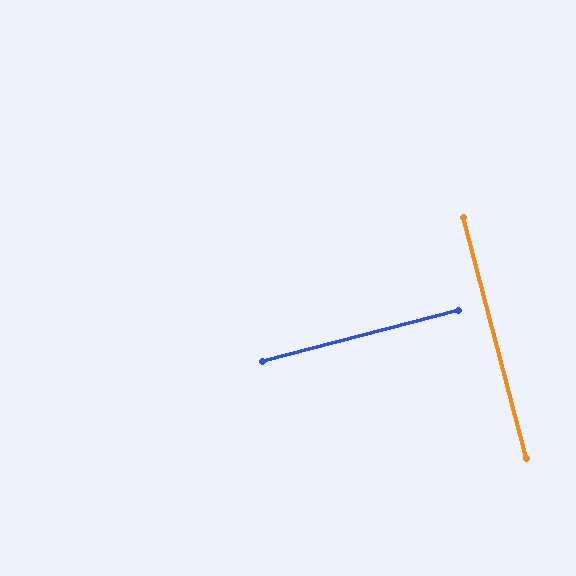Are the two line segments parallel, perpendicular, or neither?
Perpendicular — they meet at approximately 90°.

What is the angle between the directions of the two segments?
Approximately 90 degrees.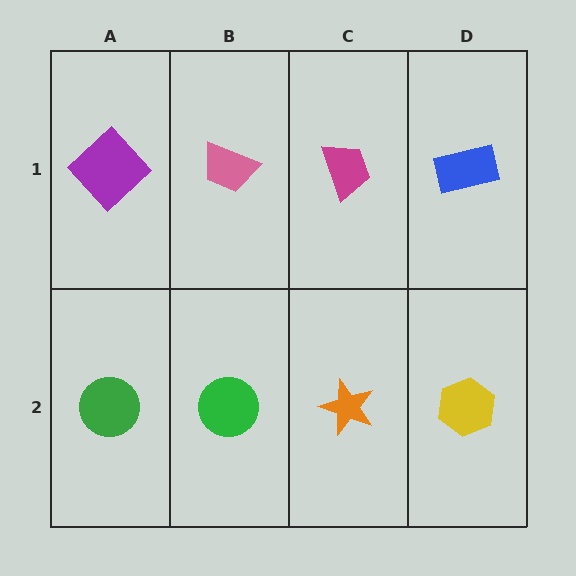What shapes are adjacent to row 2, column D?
A blue rectangle (row 1, column D), an orange star (row 2, column C).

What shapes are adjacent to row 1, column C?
An orange star (row 2, column C), a pink trapezoid (row 1, column B), a blue rectangle (row 1, column D).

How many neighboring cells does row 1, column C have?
3.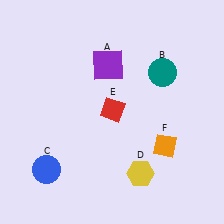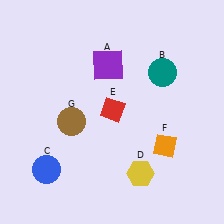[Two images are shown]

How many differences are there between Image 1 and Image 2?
There is 1 difference between the two images.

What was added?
A brown circle (G) was added in Image 2.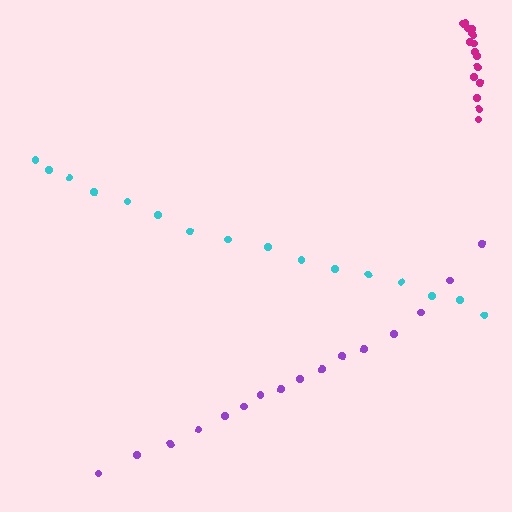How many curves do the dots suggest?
There are 3 distinct paths.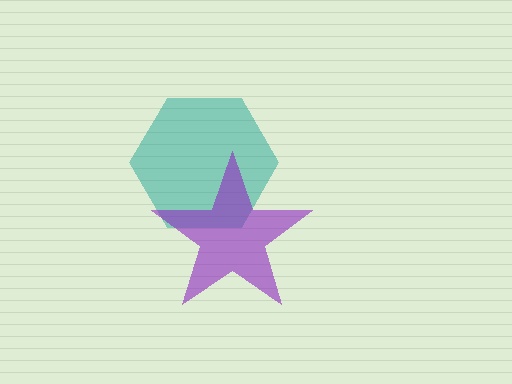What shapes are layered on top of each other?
The layered shapes are: a teal hexagon, a purple star.